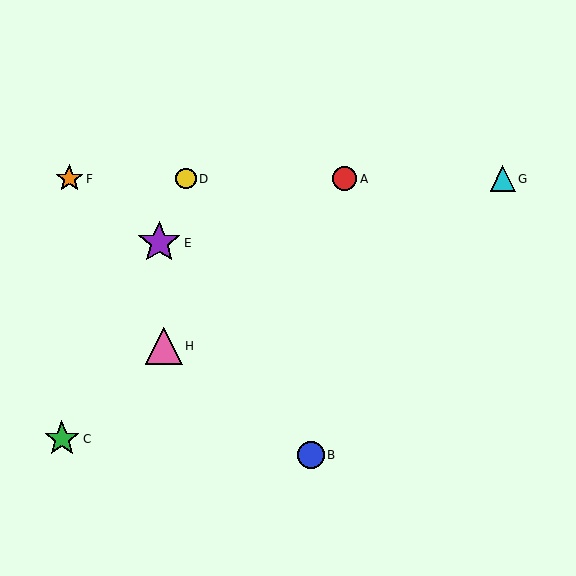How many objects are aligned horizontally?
4 objects (A, D, F, G) are aligned horizontally.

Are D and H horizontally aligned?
No, D is at y≈179 and H is at y≈346.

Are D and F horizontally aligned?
Yes, both are at y≈179.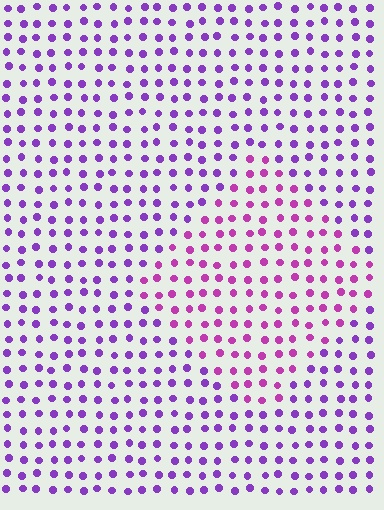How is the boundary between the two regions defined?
The boundary is defined purely by a slight shift in hue (about 33 degrees). Spacing, size, and orientation are identical on both sides.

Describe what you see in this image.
The image is filled with small purple elements in a uniform arrangement. A diamond-shaped region is visible where the elements are tinted to a slightly different hue, forming a subtle color boundary.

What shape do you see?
I see a diamond.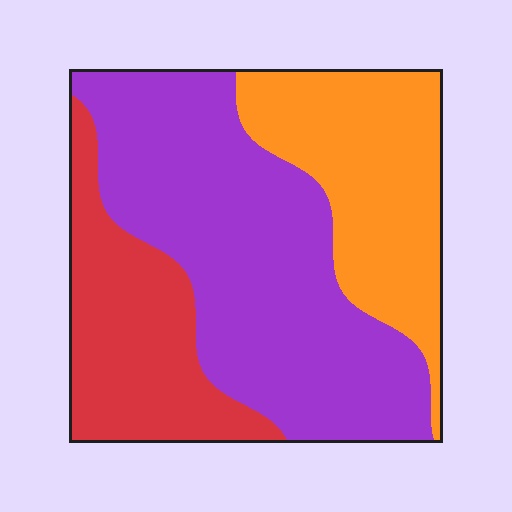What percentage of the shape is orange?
Orange covers around 25% of the shape.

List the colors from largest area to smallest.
From largest to smallest: purple, orange, red.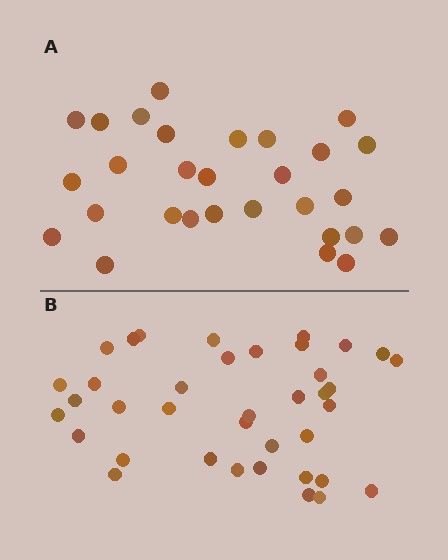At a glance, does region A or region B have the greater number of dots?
Region B (the bottom region) has more dots.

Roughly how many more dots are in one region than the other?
Region B has roughly 8 or so more dots than region A.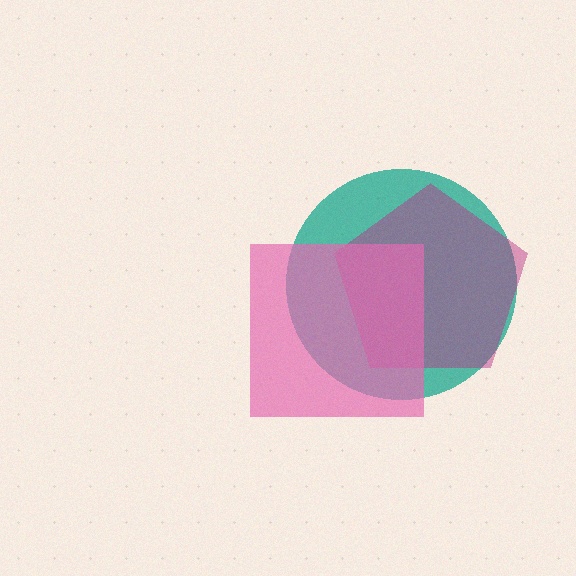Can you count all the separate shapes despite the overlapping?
Yes, there are 3 separate shapes.